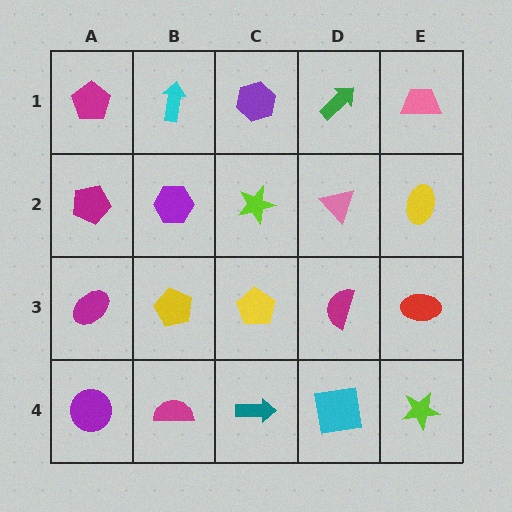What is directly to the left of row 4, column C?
A magenta semicircle.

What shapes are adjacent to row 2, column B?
A cyan arrow (row 1, column B), a yellow pentagon (row 3, column B), a magenta pentagon (row 2, column A), a lime star (row 2, column C).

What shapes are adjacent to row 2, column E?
A pink trapezoid (row 1, column E), a red ellipse (row 3, column E), a pink triangle (row 2, column D).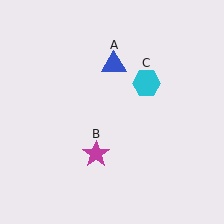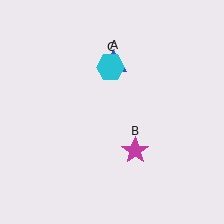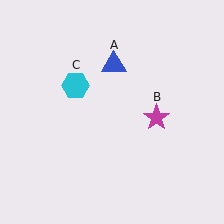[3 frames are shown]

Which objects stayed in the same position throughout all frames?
Blue triangle (object A) remained stationary.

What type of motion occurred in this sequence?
The magenta star (object B), cyan hexagon (object C) rotated counterclockwise around the center of the scene.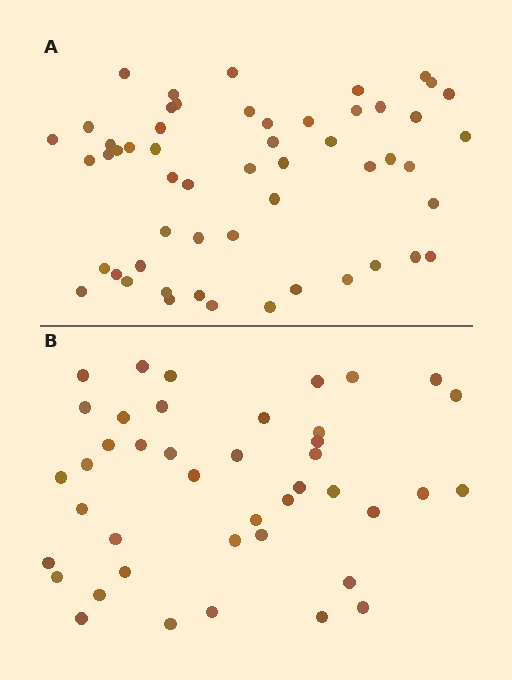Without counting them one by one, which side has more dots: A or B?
Region A (the top region) has more dots.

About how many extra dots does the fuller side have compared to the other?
Region A has roughly 12 or so more dots than region B.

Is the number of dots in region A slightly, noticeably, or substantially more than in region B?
Region A has noticeably more, but not dramatically so. The ratio is roughly 1.3 to 1.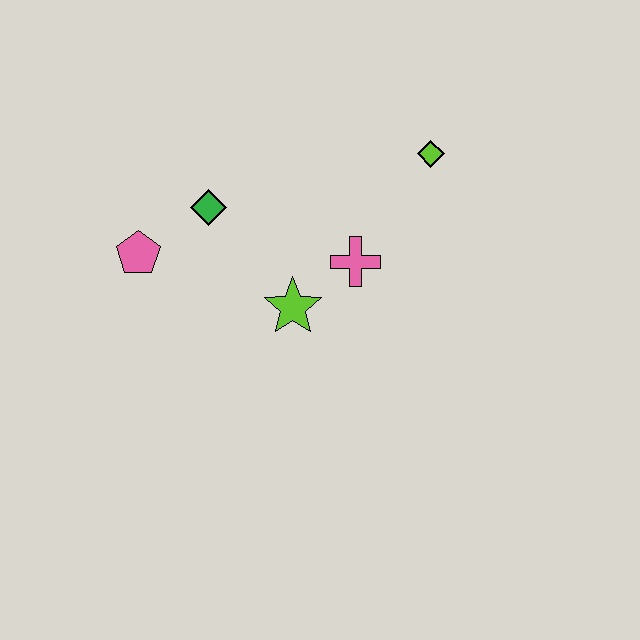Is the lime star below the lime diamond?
Yes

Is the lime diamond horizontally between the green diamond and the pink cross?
No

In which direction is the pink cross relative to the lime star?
The pink cross is to the right of the lime star.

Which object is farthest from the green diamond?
The lime diamond is farthest from the green diamond.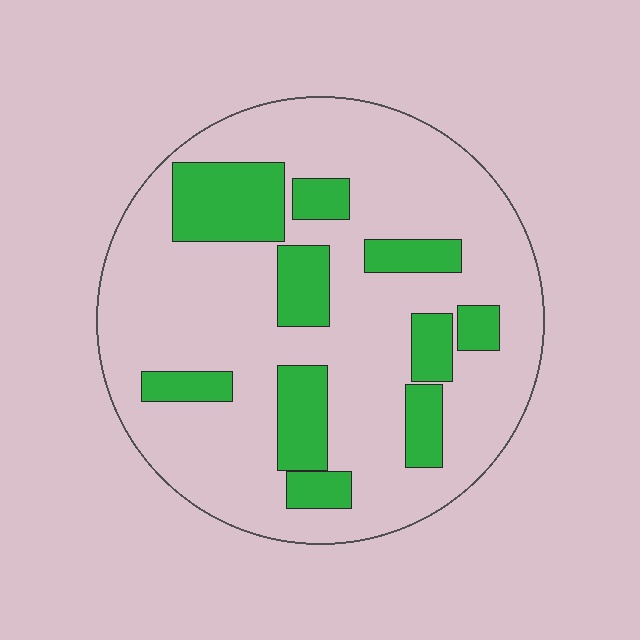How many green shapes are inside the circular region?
10.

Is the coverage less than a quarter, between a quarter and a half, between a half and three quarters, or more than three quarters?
Less than a quarter.